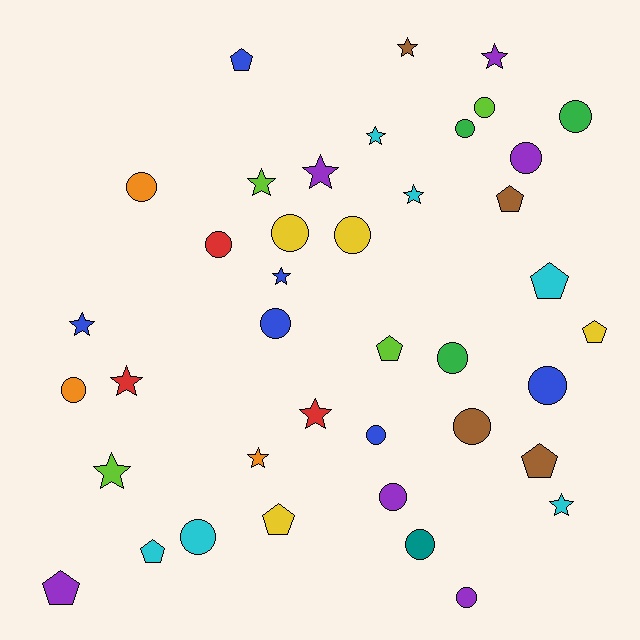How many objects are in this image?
There are 40 objects.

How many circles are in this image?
There are 18 circles.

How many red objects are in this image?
There are 3 red objects.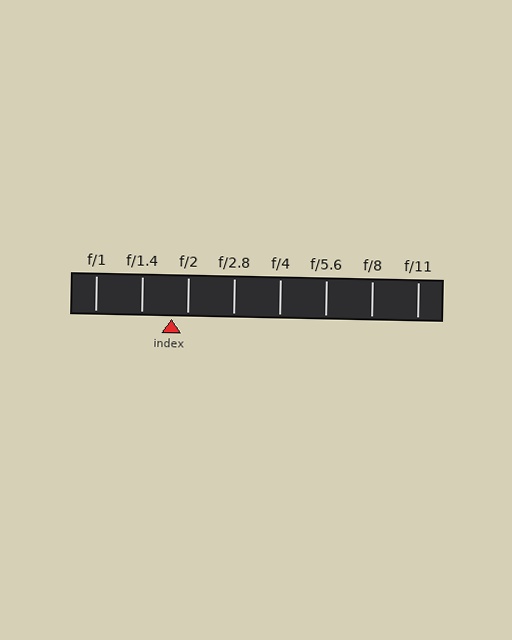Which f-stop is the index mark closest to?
The index mark is closest to f/2.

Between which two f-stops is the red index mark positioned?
The index mark is between f/1.4 and f/2.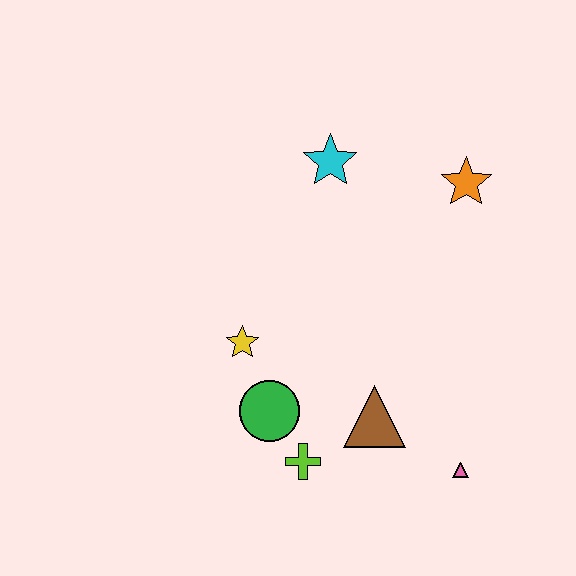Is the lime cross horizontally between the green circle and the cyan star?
Yes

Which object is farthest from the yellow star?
The orange star is farthest from the yellow star.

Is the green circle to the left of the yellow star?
No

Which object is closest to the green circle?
The lime cross is closest to the green circle.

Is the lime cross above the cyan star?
No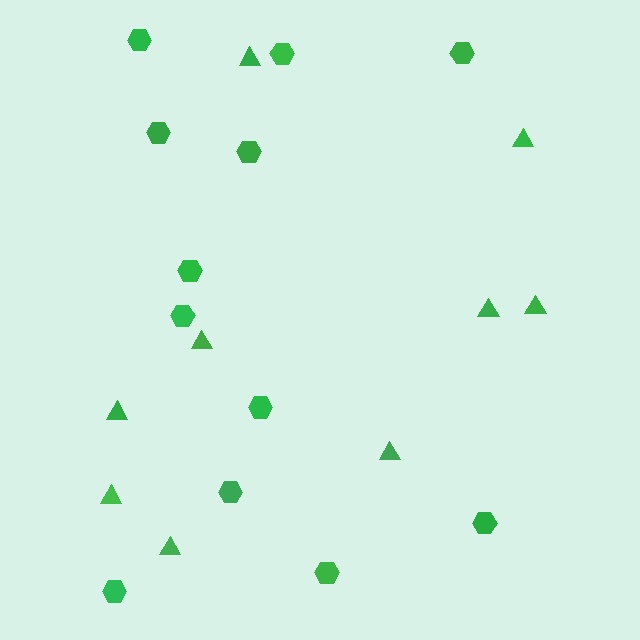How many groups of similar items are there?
There are 2 groups: one group of hexagons (12) and one group of triangles (9).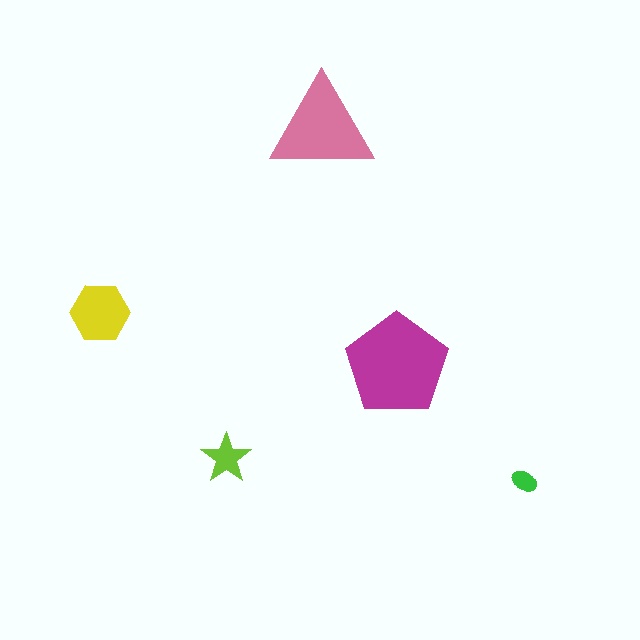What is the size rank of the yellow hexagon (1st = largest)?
3rd.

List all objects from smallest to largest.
The green ellipse, the lime star, the yellow hexagon, the pink triangle, the magenta pentagon.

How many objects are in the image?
There are 5 objects in the image.